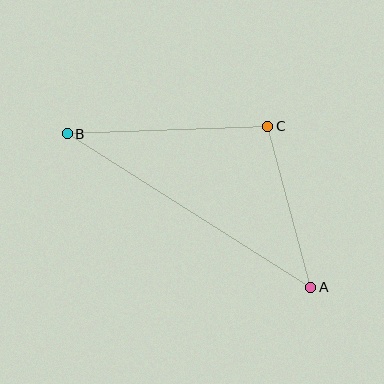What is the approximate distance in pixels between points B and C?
The distance between B and C is approximately 201 pixels.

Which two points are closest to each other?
Points A and C are closest to each other.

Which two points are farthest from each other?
Points A and B are farthest from each other.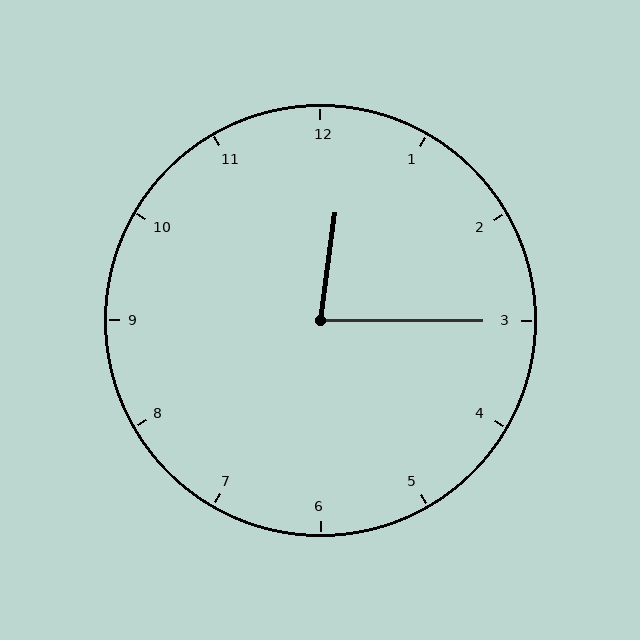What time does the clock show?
12:15.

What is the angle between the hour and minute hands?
Approximately 82 degrees.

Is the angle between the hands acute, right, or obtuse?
It is acute.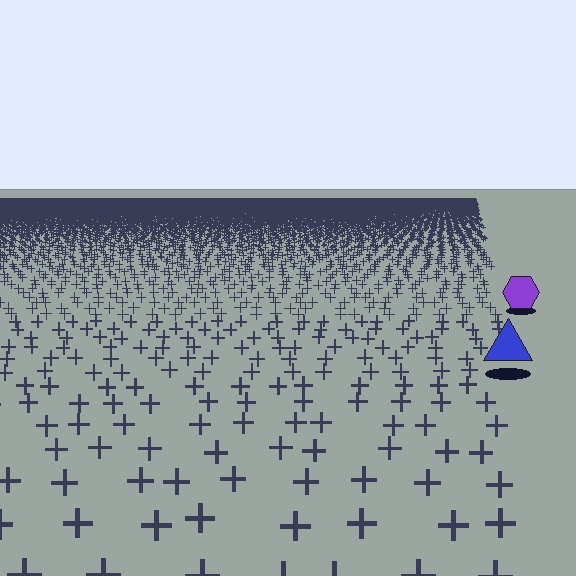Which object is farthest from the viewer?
The purple hexagon is farthest from the viewer. It appears smaller and the ground texture around it is denser.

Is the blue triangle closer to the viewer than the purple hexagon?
Yes. The blue triangle is closer — you can tell from the texture gradient: the ground texture is coarser near it.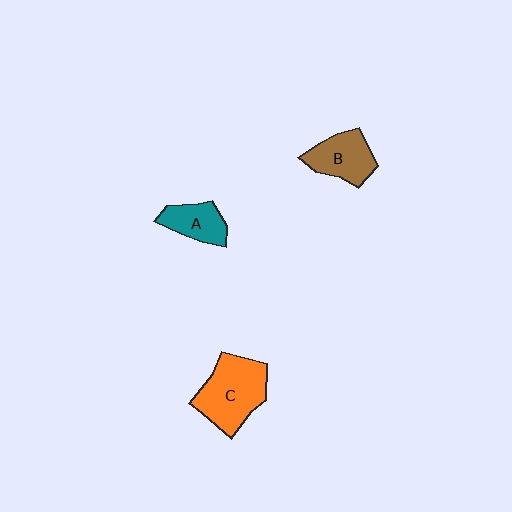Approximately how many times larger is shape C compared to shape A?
Approximately 1.9 times.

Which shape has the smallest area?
Shape A (teal).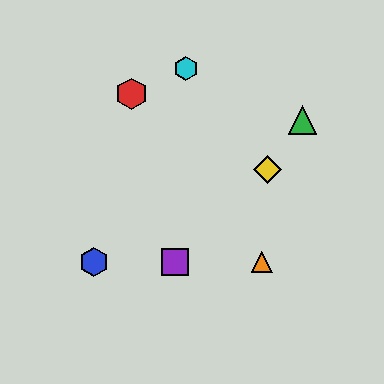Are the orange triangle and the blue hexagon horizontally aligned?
Yes, both are at y≈262.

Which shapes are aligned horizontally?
The blue hexagon, the purple square, the orange triangle are aligned horizontally.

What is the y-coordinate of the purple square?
The purple square is at y≈262.